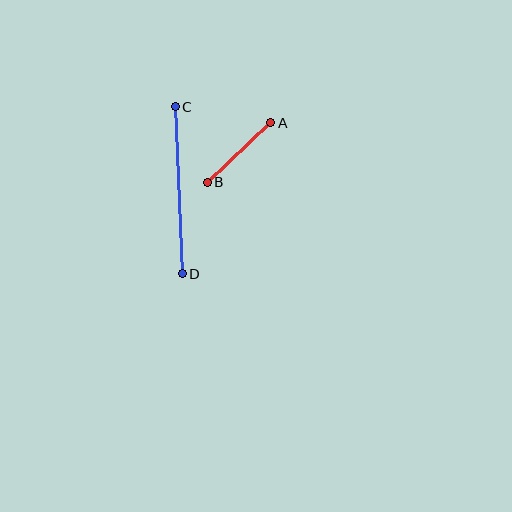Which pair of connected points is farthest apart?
Points C and D are farthest apart.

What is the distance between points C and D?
The distance is approximately 167 pixels.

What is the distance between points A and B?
The distance is approximately 87 pixels.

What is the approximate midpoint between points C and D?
The midpoint is at approximately (179, 190) pixels.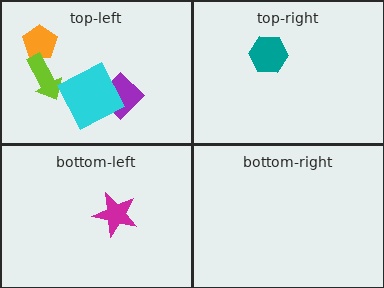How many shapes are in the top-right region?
1.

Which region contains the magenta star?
The bottom-left region.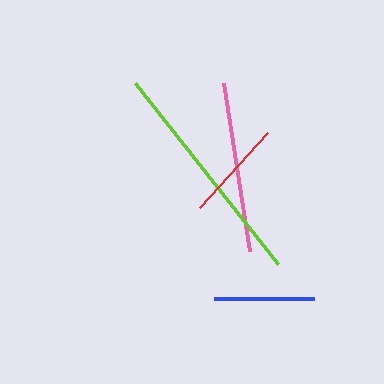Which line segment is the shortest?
The blue line is the shortest at approximately 100 pixels.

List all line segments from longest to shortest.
From longest to shortest: lime, pink, red, blue.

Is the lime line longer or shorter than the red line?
The lime line is longer than the red line.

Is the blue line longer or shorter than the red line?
The red line is longer than the blue line.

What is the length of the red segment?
The red segment is approximately 102 pixels long.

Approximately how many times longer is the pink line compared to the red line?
The pink line is approximately 1.7 times the length of the red line.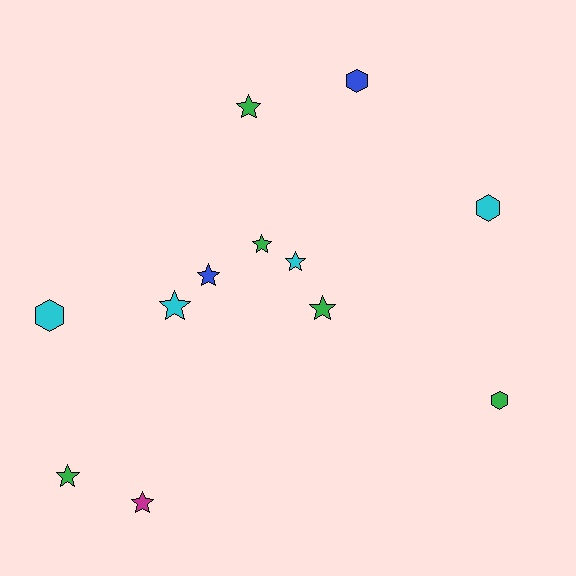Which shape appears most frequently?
Star, with 8 objects.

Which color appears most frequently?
Green, with 5 objects.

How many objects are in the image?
There are 12 objects.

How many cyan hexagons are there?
There are 2 cyan hexagons.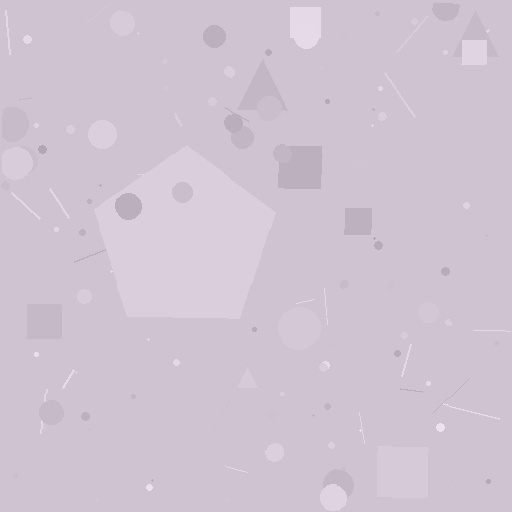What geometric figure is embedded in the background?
A pentagon is embedded in the background.